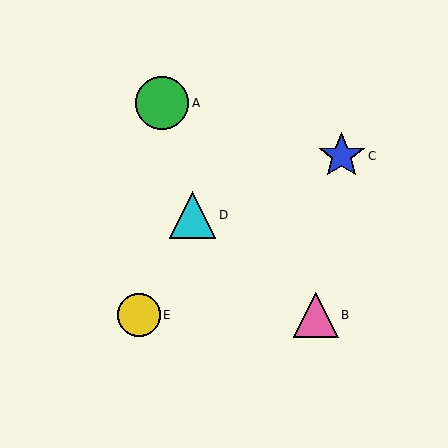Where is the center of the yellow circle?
The center of the yellow circle is at (139, 315).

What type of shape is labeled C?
Shape C is a blue star.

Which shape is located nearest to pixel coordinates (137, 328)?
The yellow circle (labeled E) at (139, 315) is nearest to that location.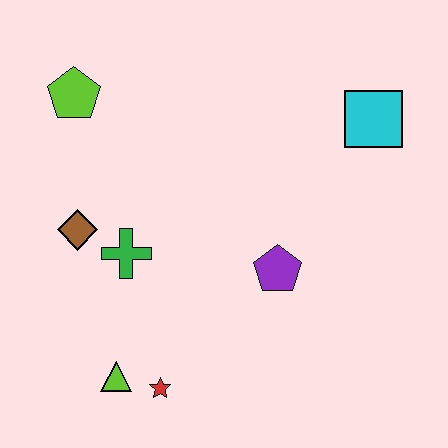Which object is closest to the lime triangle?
The red star is closest to the lime triangle.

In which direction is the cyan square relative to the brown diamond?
The cyan square is to the right of the brown diamond.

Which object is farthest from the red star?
The cyan square is farthest from the red star.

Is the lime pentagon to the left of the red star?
Yes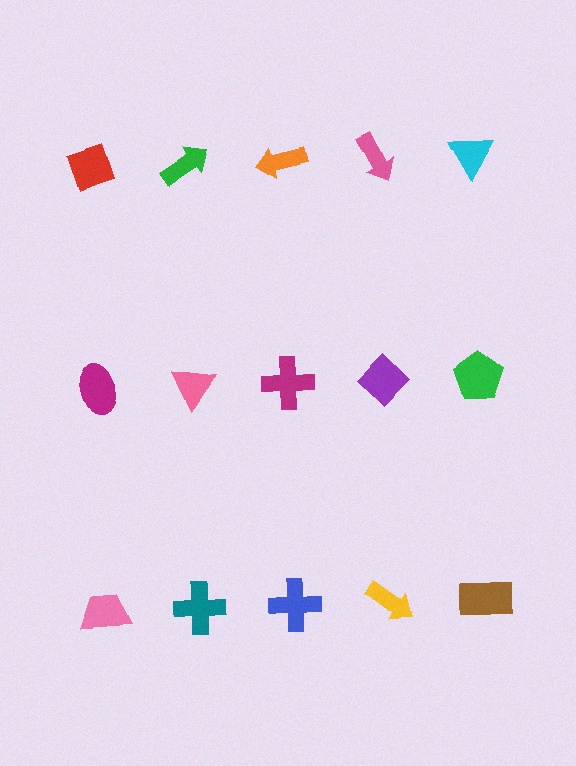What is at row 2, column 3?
A magenta cross.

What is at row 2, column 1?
A magenta ellipse.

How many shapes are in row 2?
5 shapes.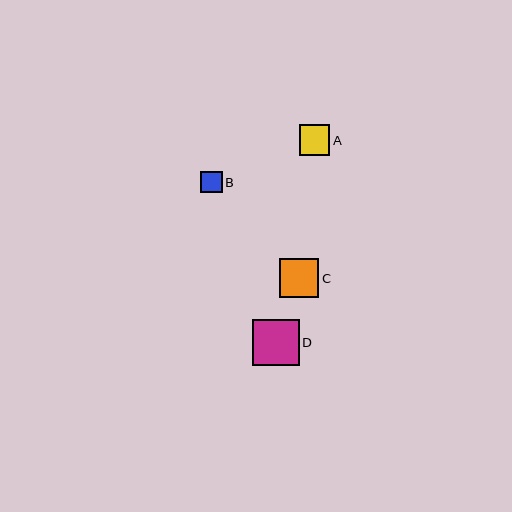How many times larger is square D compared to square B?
Square D is approximately 2.2 times the size of square B.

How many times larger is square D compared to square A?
Square D is approximately 1.5 times the size of square A.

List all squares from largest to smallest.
From largest to smallest: D, C, A, B.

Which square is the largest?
Square D is the largest with a size of approximately 46 pixels.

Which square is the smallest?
Square B is the smallest with a size of approximately 21 pixels.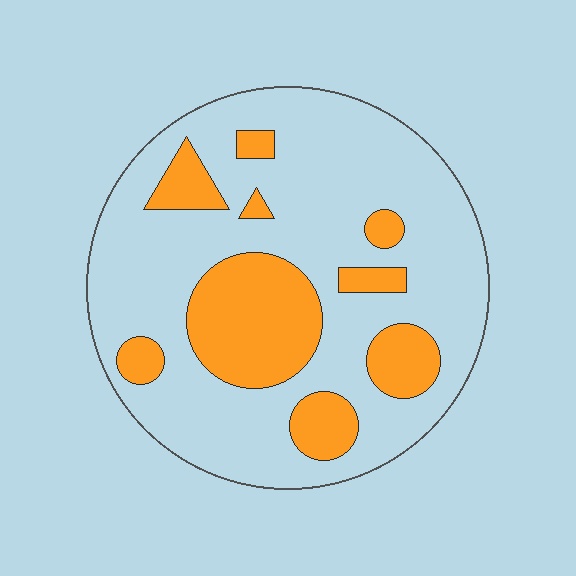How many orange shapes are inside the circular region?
9.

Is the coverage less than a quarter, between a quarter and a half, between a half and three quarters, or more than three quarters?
Between a quarter and a half.